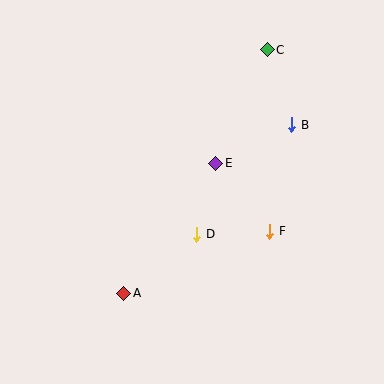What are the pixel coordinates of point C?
Point C is at (267, 50).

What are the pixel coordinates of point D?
Point D is at (197, 234).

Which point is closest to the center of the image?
Point E at (216, 163) is closest to the center.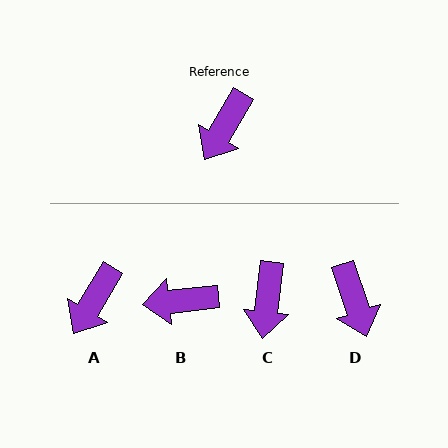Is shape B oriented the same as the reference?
No, it is off by about 53 degrees.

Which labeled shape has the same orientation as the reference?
A.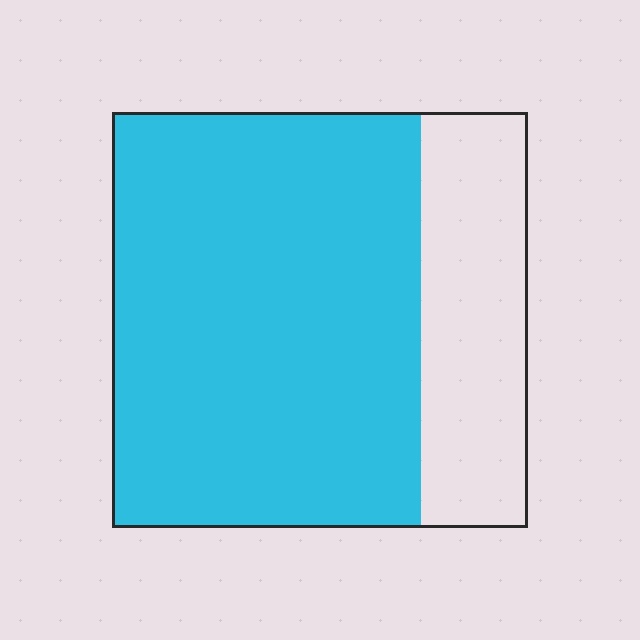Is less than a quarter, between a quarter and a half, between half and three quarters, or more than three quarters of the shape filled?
Between half and three quarters.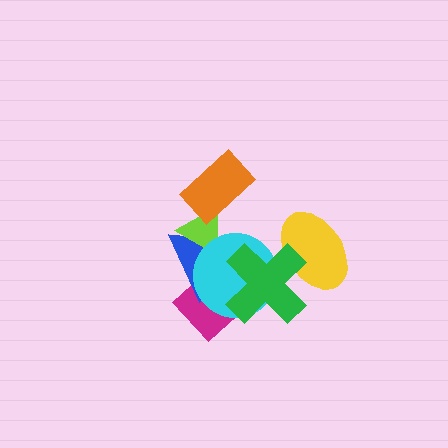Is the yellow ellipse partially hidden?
Yes, it is partially covered by another shape.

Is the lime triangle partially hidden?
Yes, it is partially covered by another shape.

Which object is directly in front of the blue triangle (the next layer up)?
The lime triangle is directly in front of the blue triangle.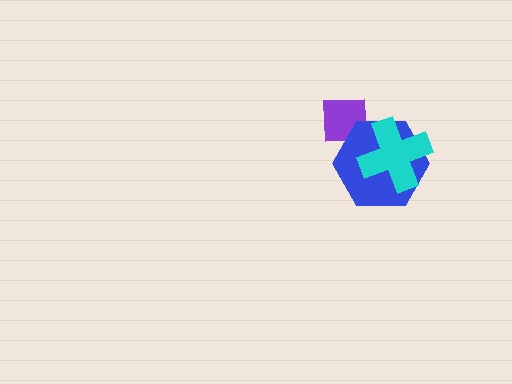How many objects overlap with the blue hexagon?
2 objects overlap with the blue hexagon.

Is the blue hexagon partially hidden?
Yes, it is partially covered by another shape.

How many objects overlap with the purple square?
1 object overlaps with the purple square.